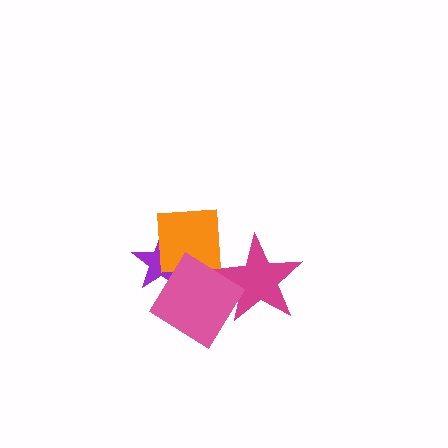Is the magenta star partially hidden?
Yes, it is partially covered by another shape.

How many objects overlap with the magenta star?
2 objects overlap with the magenta star.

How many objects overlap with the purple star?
2 objects overlap with the purple star.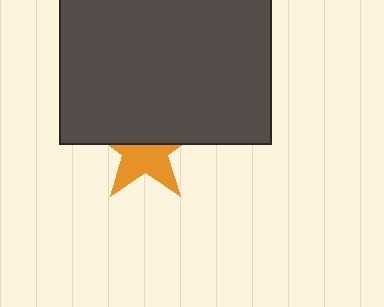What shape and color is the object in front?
The object in front is a dark gray rectangle.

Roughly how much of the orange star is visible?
About half of it is visible (roughly 51%).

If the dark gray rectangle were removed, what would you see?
You would see the complete orange star.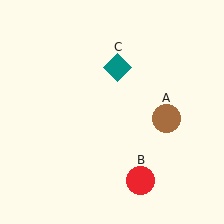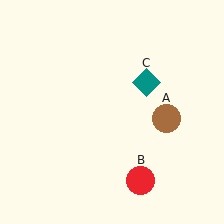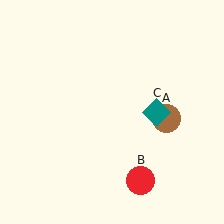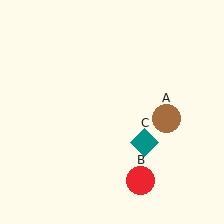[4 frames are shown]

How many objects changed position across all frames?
1 object changed position: teal diamond (object C).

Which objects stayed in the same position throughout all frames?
Brown circle (object A) and red circle (object B) remained stationary.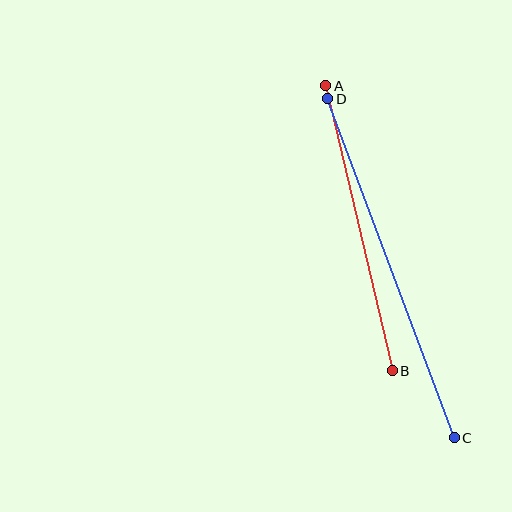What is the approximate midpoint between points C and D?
The midpoint is at approximately (391, 268) pixels.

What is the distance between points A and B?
The distance is approximately 292 pixels.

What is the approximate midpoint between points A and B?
The midpoint is at approximately (359, 228) pixels.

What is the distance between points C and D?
The distance is approximately 362 pixels.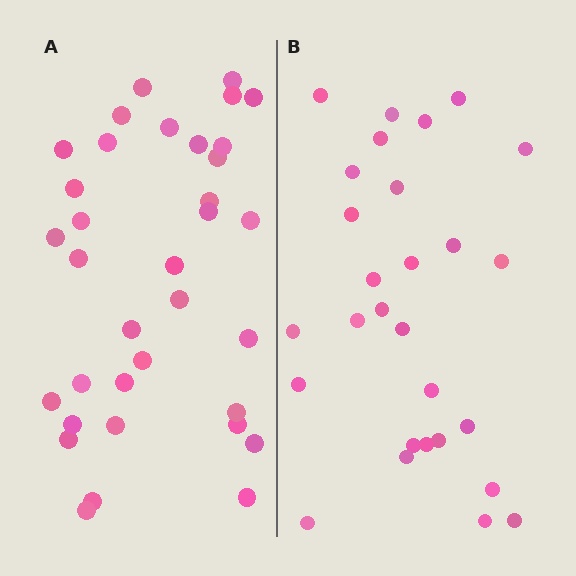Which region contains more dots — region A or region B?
Region A (the left region) has more dots.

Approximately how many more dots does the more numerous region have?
Region A has roughly 8 or so more dots than region B.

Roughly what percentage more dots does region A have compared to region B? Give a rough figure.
About 25% more.